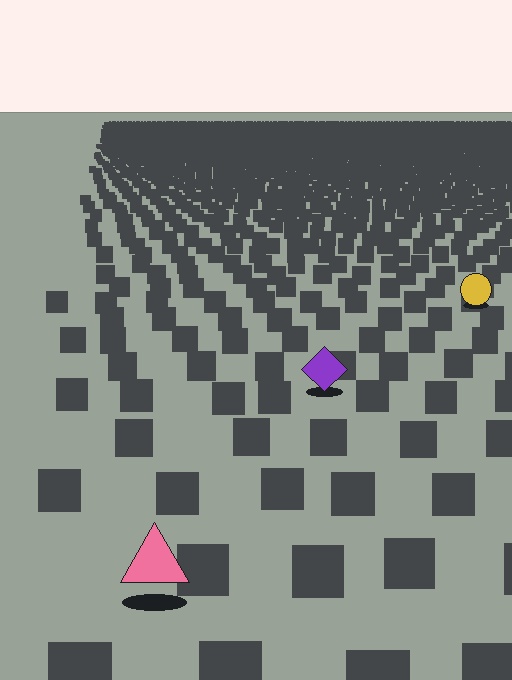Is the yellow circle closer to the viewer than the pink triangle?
No. The pink triangle is closer — you can tell from the texture gradient: the ground texture is coarser near it.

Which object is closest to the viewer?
The pink triangle is closest. The texture marks near it are larger and more spread out.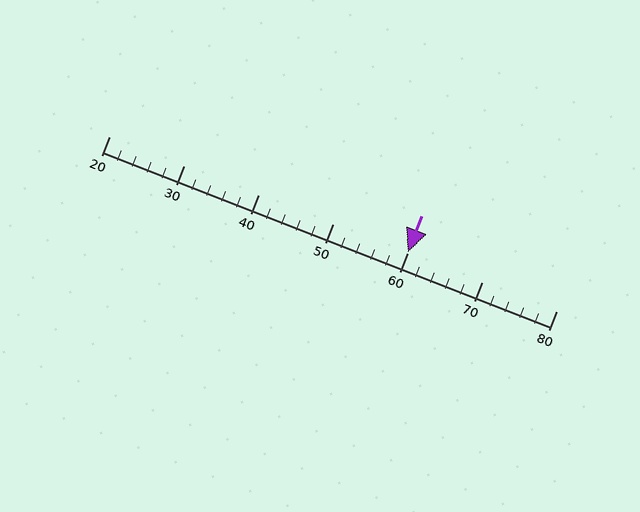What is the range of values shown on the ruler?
The ruler shows values from 20 to 80.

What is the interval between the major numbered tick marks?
The major tick marks are spaced 10 units apart.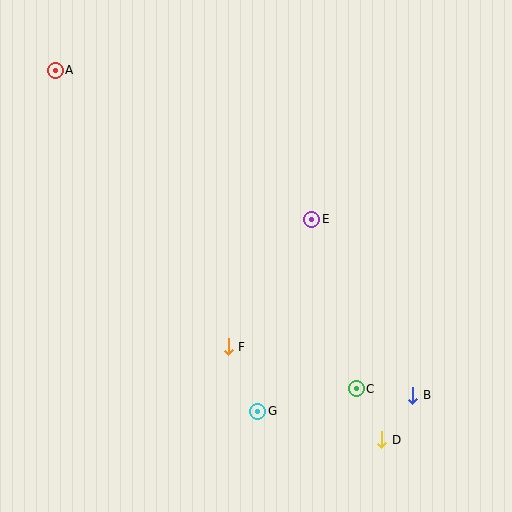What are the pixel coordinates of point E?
Point E is at (312, 219).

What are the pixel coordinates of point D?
Point D is at (382, 440).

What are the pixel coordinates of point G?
Point G is at (258, 411).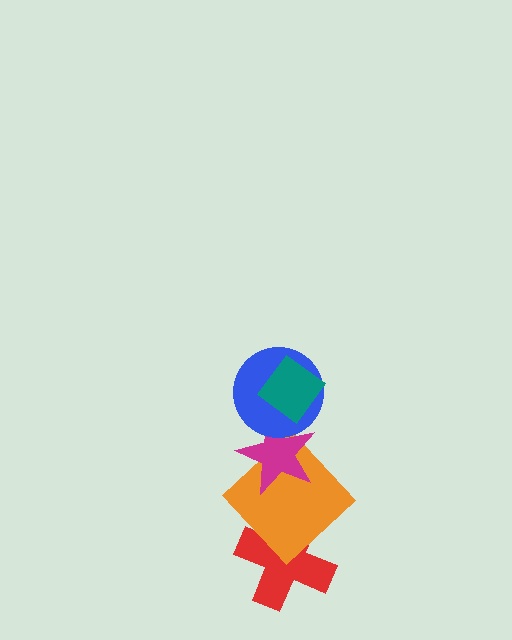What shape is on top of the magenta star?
The blue circle is on top of the magenta star.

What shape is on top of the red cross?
The orange diamond is on top of the red cross.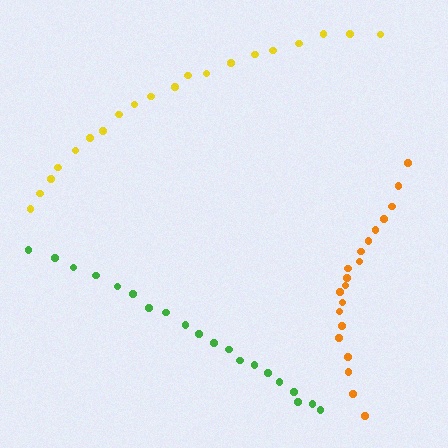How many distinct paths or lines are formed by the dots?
There are 3 distinct paths.